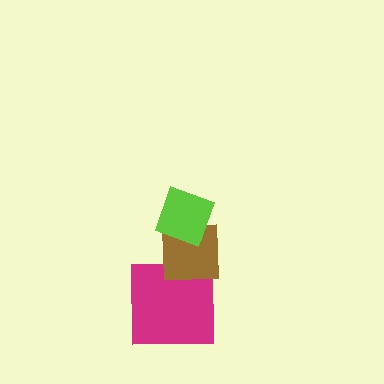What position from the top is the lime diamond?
The lime diamond is 1st from the top.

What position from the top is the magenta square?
The magenta square is 3rd from the top.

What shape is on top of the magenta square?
The brown square is on top of the magenta square.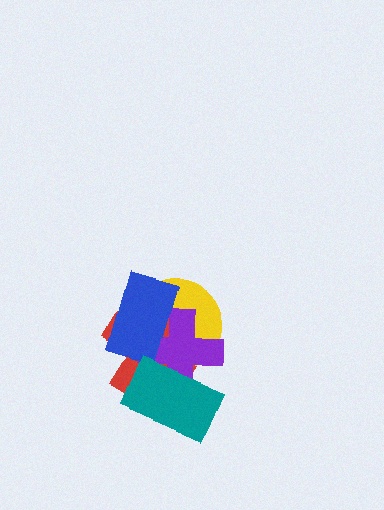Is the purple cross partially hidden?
Yes, it is partially covered by another shape.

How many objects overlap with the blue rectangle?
3 objects overlap with the blue rectangle.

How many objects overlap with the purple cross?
4 objects overlap with the purple cross.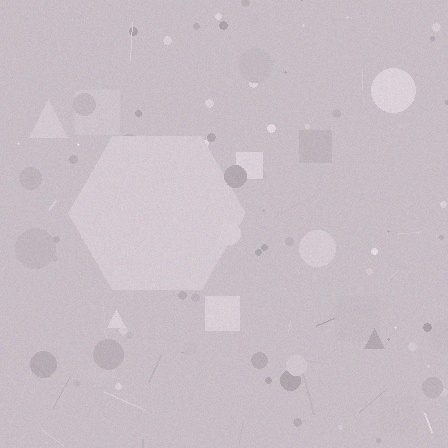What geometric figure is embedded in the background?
A hexagon is embedded in the background.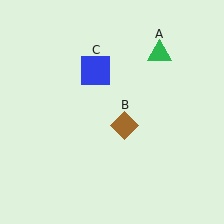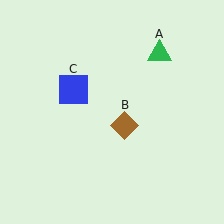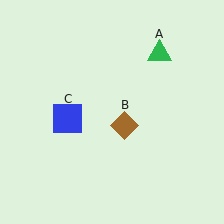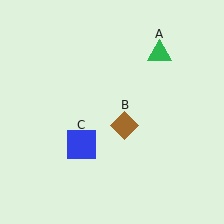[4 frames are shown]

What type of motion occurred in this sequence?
The blue square (object C) rotated counterclockwise around the center of the scene.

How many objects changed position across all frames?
1 object changed position: blue square (object C).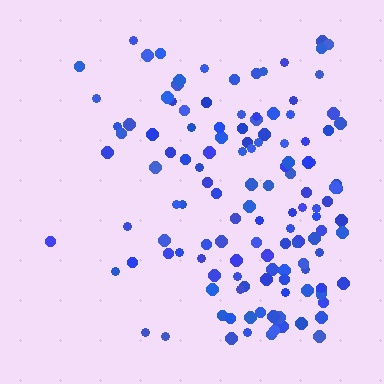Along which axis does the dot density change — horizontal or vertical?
Horizontal.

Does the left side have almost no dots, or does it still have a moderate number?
Still a moderate number, just noticeably fewer than the right.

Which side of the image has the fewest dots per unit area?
The left.